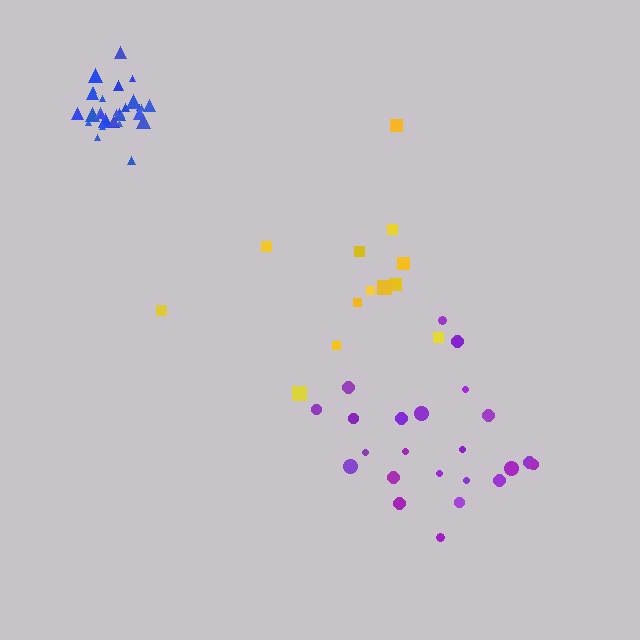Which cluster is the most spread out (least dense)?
Yellow.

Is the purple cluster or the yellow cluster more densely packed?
Purple.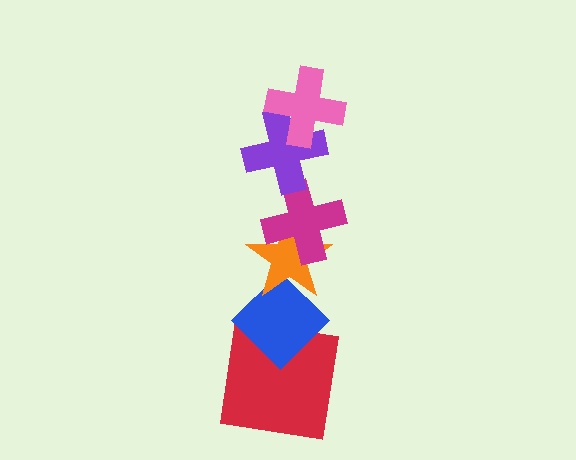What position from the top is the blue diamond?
The blue diamond is 5th from the top.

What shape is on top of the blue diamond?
The orange star is on top of the blue diamond.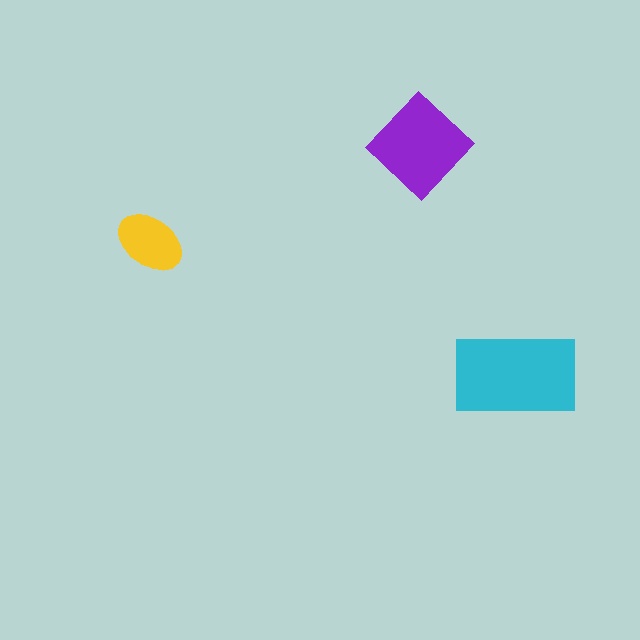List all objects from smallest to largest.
The yellow ellipse, the purple diamond, the cyan rectangle.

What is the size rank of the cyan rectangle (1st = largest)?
1st.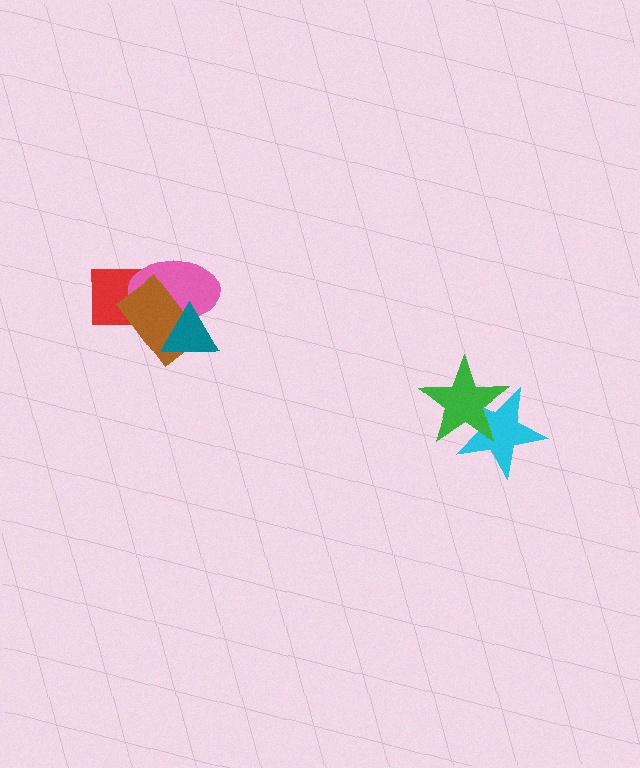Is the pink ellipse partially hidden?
Yes, it is partially covered by another shape.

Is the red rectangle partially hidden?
Yes, it is partially covered by another shape.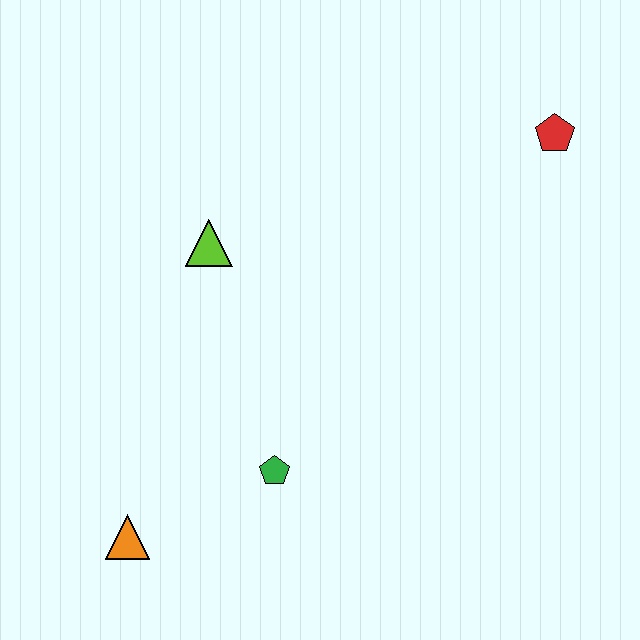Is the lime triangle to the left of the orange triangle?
No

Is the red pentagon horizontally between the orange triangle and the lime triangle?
No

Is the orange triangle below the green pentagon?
Yes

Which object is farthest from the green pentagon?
The red pentagon is farthest from the green pentagon.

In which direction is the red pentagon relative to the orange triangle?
The red pentagon is to the right of the orange triangle.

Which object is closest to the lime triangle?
The green pentagon is closest to the lime triangle.